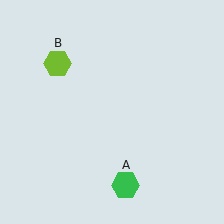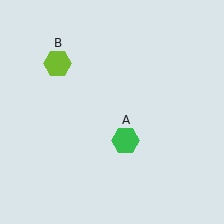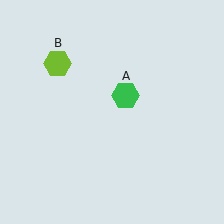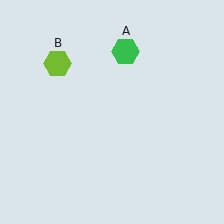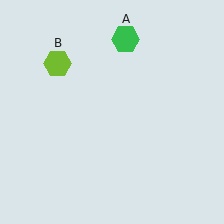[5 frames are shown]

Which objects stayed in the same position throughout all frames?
Lime hexagon (object B) remained stationary.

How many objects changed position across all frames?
1 object changed position: green hexagon (object A).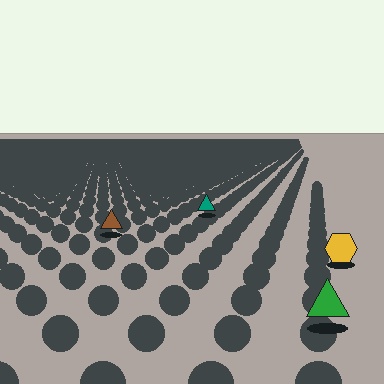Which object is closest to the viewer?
The green triangle is closest. The texture marks near it are larger and more spread out.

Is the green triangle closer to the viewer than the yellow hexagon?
Yes. The green triangle is closer — you can tell from the texture gradient: the ground texture is coarser near it.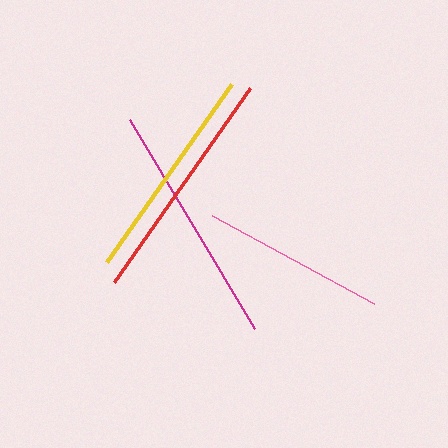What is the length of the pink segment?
The pink segment is approximately 184 pixels long.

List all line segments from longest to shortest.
From longest to shortest: magenta, red, yellow, pink.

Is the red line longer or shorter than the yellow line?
The red line is longer than the yellow line.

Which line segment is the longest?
The magenta line is the longest at approximately 244 pixels.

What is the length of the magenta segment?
The magenta segment is approximately 244 pixels long.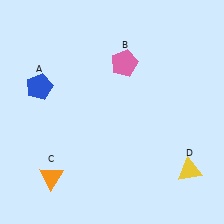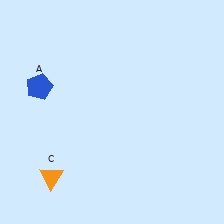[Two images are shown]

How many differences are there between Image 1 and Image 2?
There are 2 differences between the two images.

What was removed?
The pink pentagon (B), the yellow triangle (D) were removed in Image 2.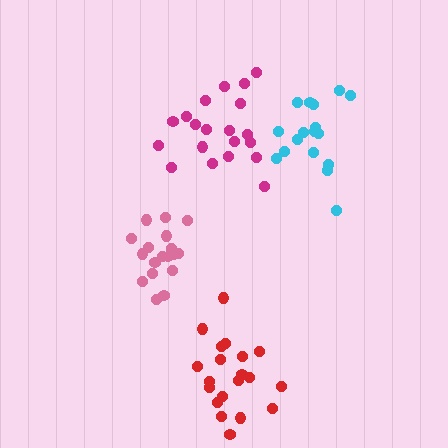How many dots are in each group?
Group 1: 20 dots, Group 2: 17 dots, Group 3: 18 dots, Group 4: 20 dots (75 total).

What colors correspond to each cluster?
The clusters are colored: magenta, cyan, pink, red.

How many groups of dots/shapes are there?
There are 4 groups.